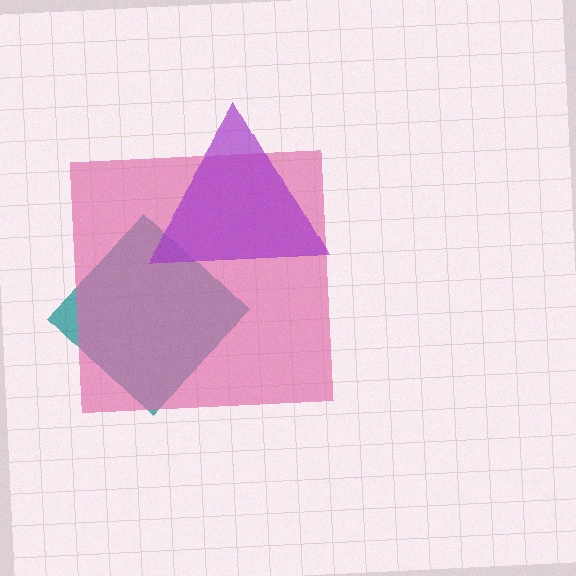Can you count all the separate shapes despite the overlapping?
Yes, there are 3 separate shapes.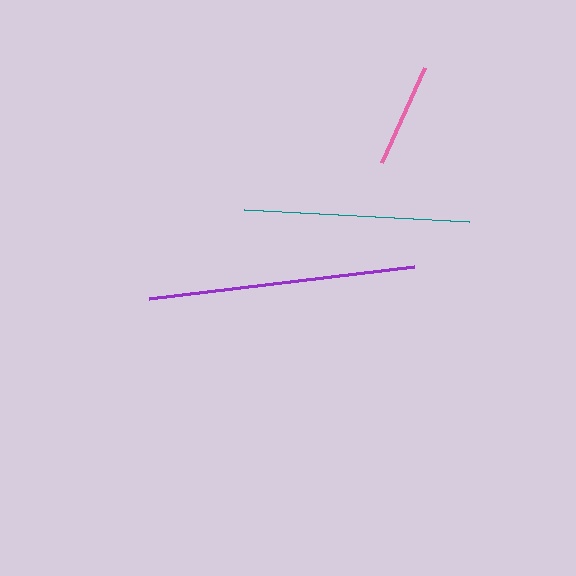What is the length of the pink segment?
The pink segment is approximately 104 pixels long.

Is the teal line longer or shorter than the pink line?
The teal line is longer than the pink line.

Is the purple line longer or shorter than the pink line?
The purple line is longer than the pink line.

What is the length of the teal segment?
The teal segment is approximately 225 pixels long.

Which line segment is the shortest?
The pink line is the shortest at approximately 104 pixels.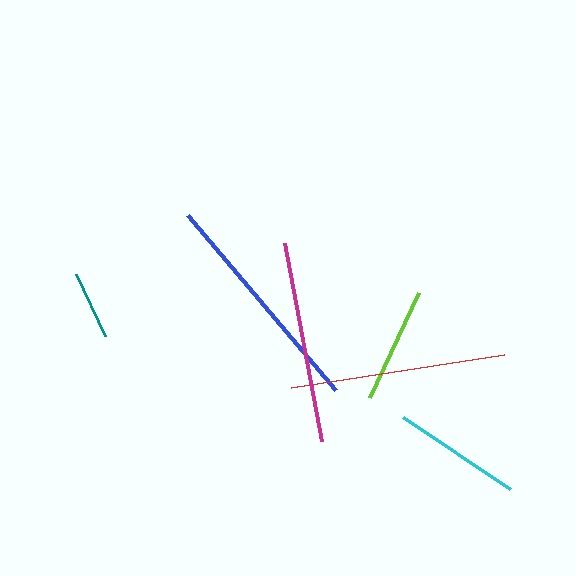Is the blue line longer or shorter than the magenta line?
The blue line is longer than the magenta line.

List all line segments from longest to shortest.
From longest to shortest: blue, red, magenta, cyan, lime, teal.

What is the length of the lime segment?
The lime segment is approximately 116 pixels long.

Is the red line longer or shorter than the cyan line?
The red line is longer than the cyan line.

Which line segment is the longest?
The blue line is the longest at approximately 229 pixels.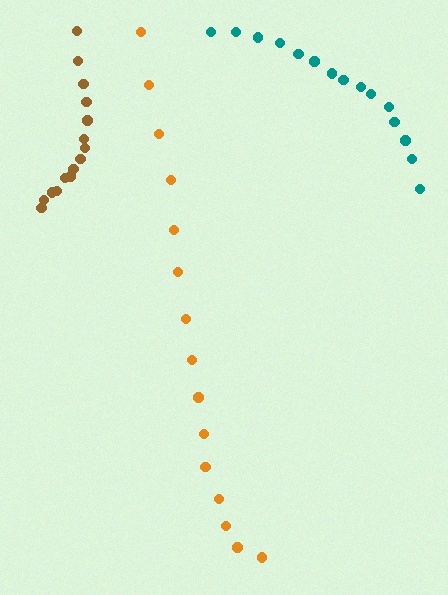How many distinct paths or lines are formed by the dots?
There are 3 distinct paths.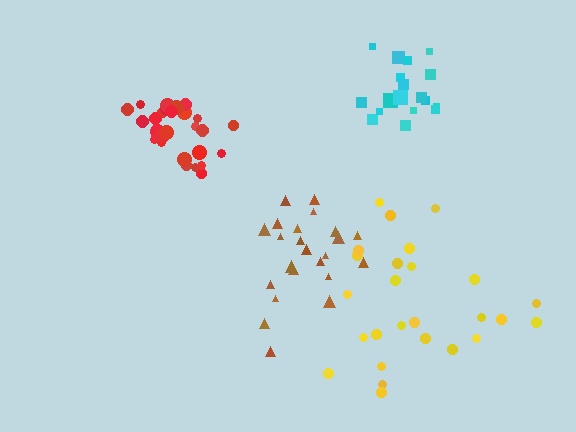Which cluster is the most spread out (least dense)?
Yellow.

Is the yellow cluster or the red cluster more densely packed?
Red.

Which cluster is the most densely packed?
Red.